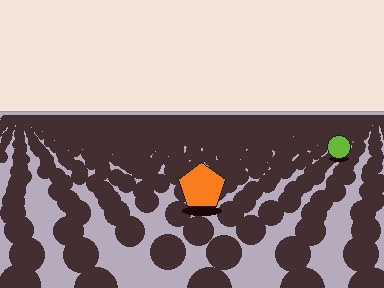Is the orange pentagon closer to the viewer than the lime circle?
Yes. The orange pentagon is closer — you can tell from the texture gradient: the ground texture is coarser near it.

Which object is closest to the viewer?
The orange pentagon is closest. The texture marks near it are larger and more spread out.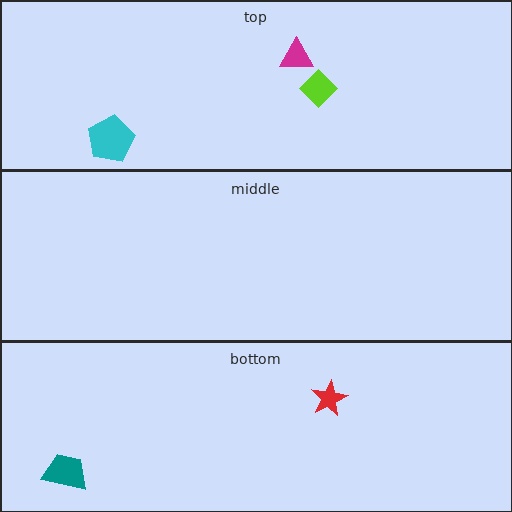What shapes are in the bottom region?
The red star, the teal trapezoid.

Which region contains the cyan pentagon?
The top region.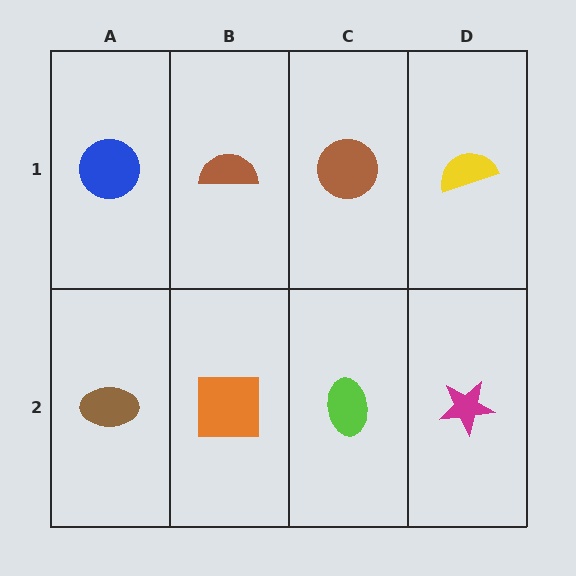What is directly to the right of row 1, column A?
A brown semicircle.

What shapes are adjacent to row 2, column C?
A brown circle (row 1, column C), an orange square (row 2, column B), a magenta star (row 2, column D).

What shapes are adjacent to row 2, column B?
A brown semicircle (row 1, column B), a brown ellipse (row 2, column A), a lime ellipse (row 2, column C).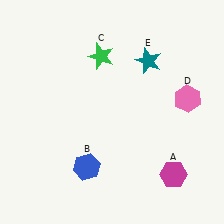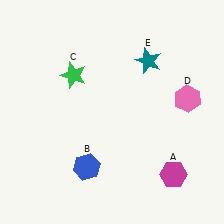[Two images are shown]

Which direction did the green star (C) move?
The green star (C) moved left.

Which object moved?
The green star (C) moved left.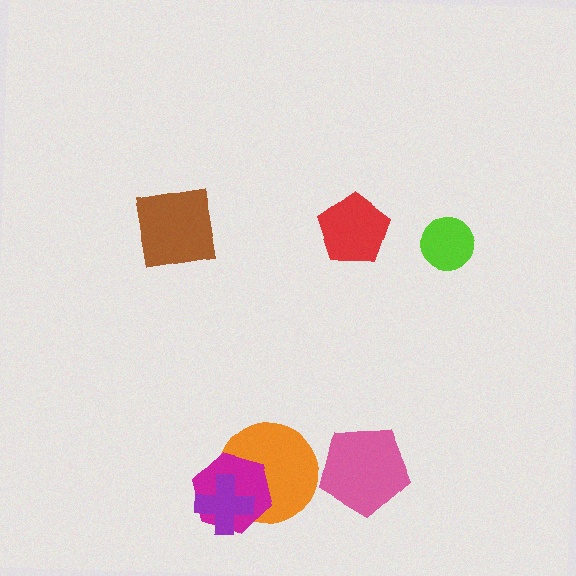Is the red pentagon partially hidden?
No, no other shape covers it.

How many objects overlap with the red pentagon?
0 objects overlap with the red pentagon.